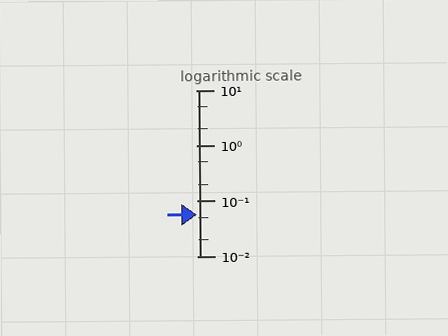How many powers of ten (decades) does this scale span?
The scale spans 3 decades, from 0.01 to 10.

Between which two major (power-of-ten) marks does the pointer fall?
The pointer is between 0.01 and 0.1.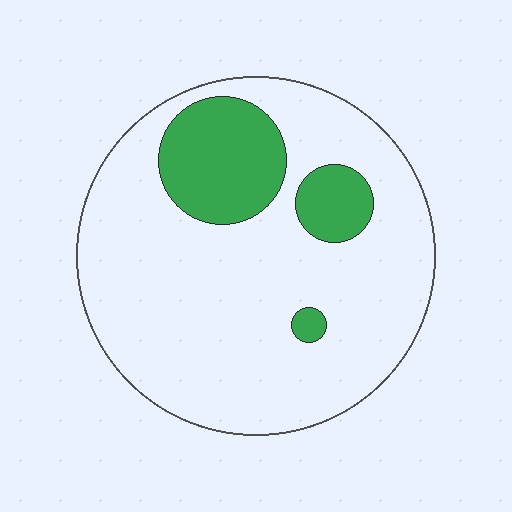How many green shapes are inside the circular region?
3.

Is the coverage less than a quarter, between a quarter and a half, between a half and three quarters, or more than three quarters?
Less than a quarter.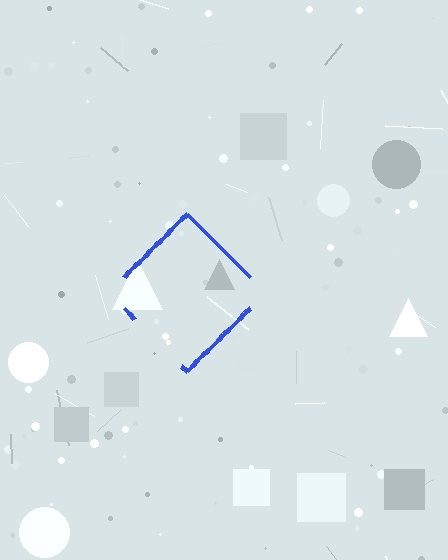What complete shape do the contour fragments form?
The contour fragments form a diamond.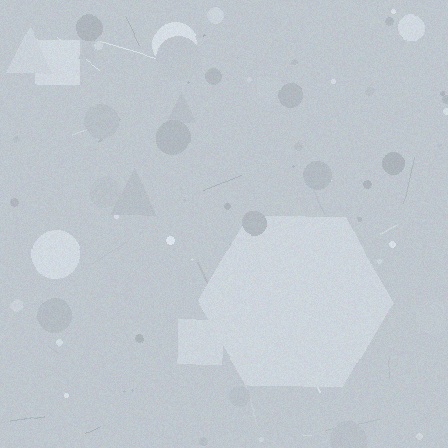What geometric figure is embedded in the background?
A hexagon is embedded in the background.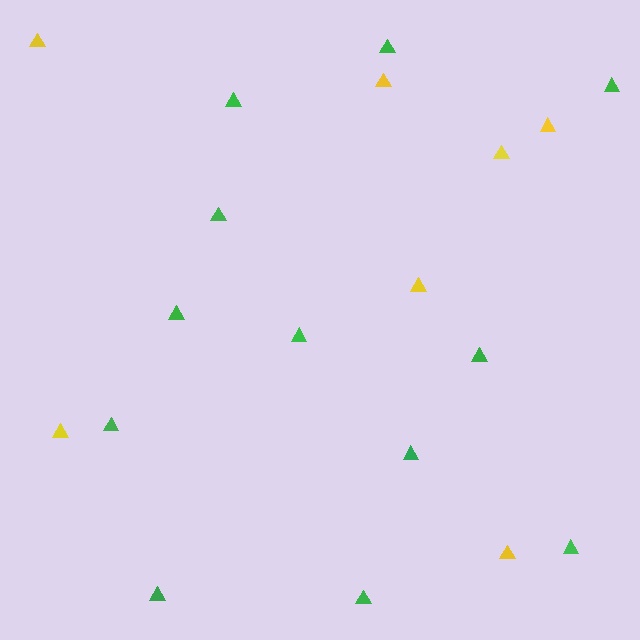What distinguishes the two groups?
There are 2 groups: one group of yellow triangles (7) and one group of green triangles (12).